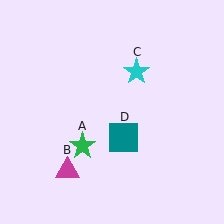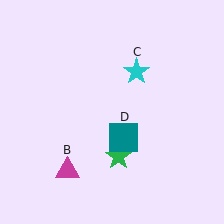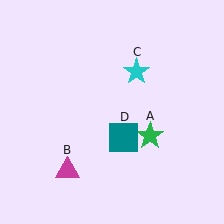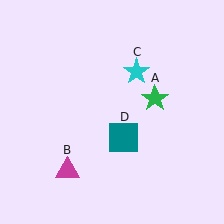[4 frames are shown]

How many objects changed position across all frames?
1 object changed position: green star (object A).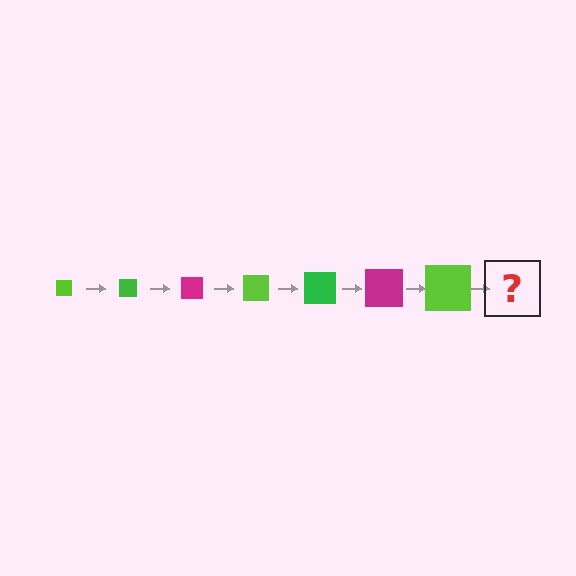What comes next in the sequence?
The next element should be a green square, larger than the previous one.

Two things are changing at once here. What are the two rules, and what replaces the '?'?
The two rules are that the square grows larger each step and the color cycles through lime, green, and magenta. The '?' should be a green square, larger than the previous one.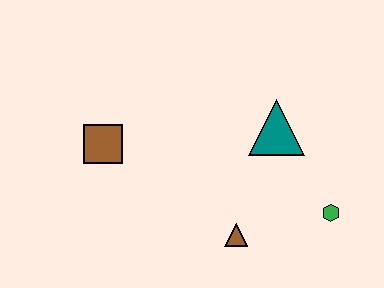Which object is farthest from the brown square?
The green hexagon is farthest from the brown square.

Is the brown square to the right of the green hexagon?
No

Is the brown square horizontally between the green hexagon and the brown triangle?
No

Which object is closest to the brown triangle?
The green hexagon is closest to the brown triangle.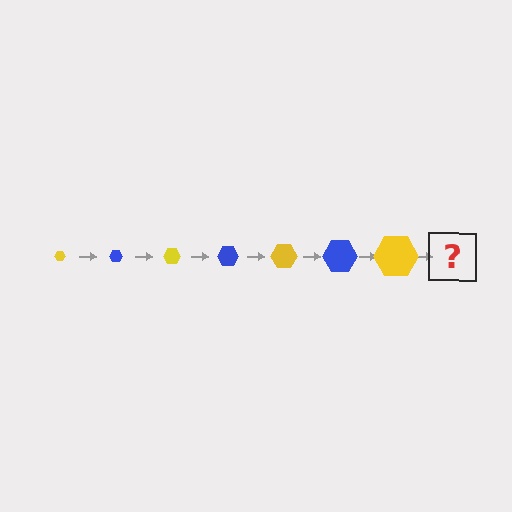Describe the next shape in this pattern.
It should be a blue hexagon, larger than the previous one.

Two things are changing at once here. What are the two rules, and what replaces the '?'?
The two rules are that the hexagon grows larger each step and the color cycles through yellow and blue. The '?' should be a blue hexagon, larger than the previous one.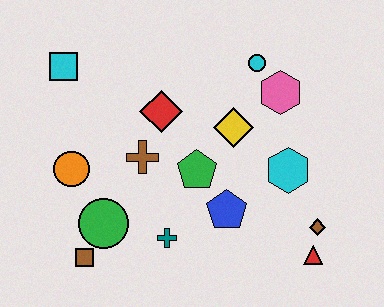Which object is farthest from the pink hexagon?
The brown square is farthest from the pink hexagon.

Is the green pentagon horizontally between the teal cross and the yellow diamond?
Yes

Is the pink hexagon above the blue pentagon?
Yes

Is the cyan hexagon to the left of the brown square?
No